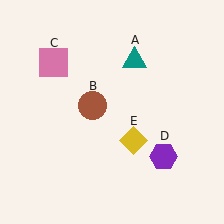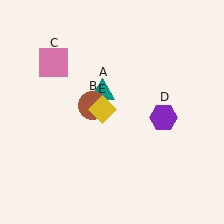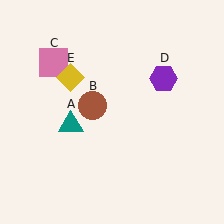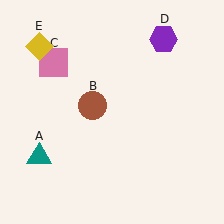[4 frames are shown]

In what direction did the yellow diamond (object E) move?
The yellow diamond (object E) moved up and to the left.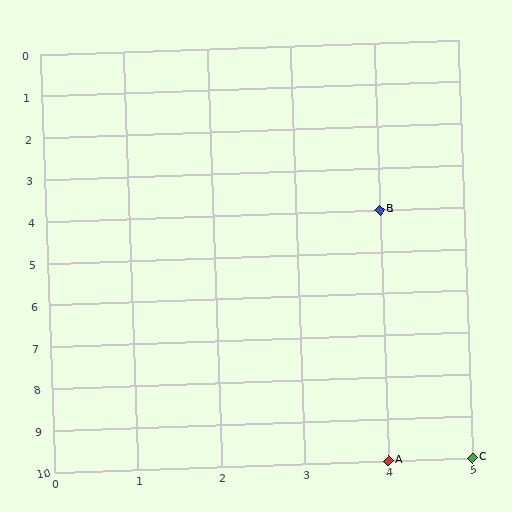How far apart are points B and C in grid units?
Points B and C are 1 column and 6 rows apart (about 6.1 grid units diagonally).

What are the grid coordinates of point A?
Point A is at grid coordinates (4, 10).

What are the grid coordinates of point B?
Point B is at grid coordinates (4, 4).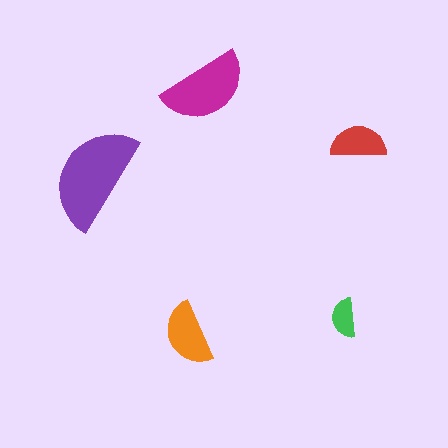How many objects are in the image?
There are 5 objects in the image.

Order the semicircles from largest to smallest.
the purple one, the magenta one, the orange one, the red one, the green one.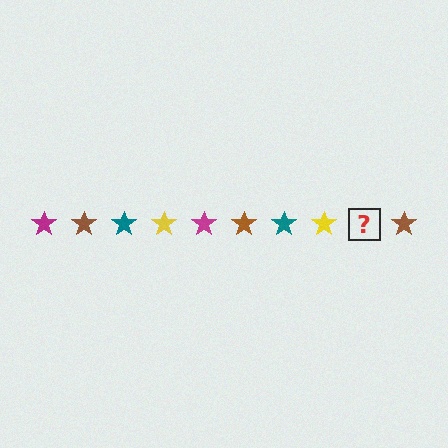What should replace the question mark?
The question mark should be replaced with a magenta star.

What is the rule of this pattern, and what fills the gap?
The rule is that the pattern cycles through magenta, brown, teal, yellow stars. The gap should be filled with a magenta star.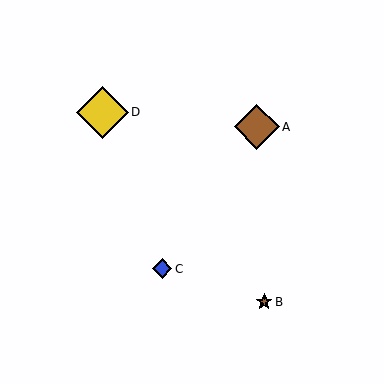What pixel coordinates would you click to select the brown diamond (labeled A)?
Click at (257, 127) to select the brown diamond A.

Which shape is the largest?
The yellow diamond (labeled D) is the largest.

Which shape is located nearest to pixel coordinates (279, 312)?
The brown star (labeled B) at (264, 302) is nearest to that location.